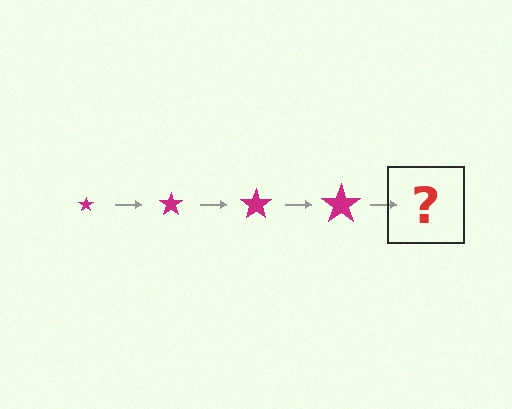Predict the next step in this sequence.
The next step is a magenta star, larger than the previous one.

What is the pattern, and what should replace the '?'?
The pattern is that the star gets progressively larger each step. The '?' should be a magenta star, larger than the previous one.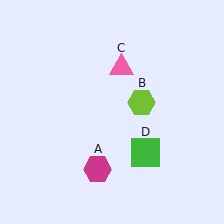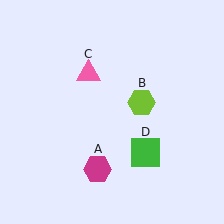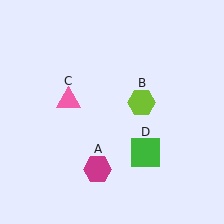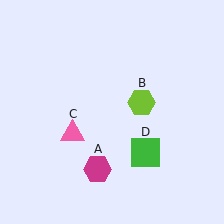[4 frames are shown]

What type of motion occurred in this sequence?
The pink triangle (object C) rotated counterclockwise around the center of the scene.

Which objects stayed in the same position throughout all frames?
Magenta hexagon (object A) and lime hexagon (object B) and green square (object D) remained stationary.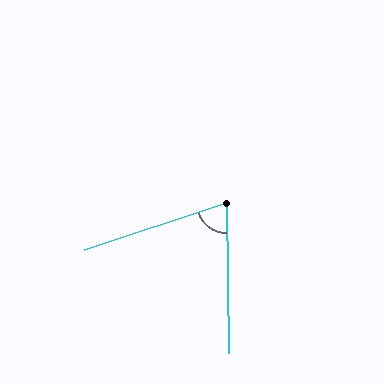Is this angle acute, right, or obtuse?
It is acute.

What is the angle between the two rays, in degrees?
Approximately 73 degrees.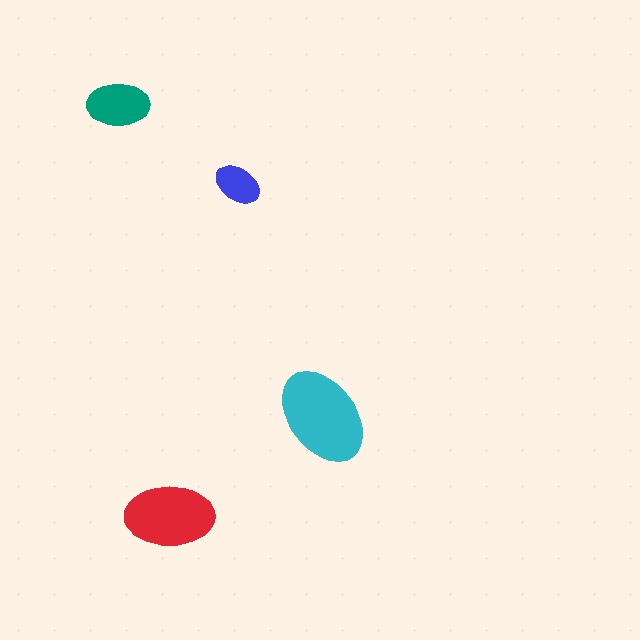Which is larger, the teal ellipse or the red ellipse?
The red one.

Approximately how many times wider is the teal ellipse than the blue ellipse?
About 1.5 times wider.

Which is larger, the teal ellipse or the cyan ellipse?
The cyan one.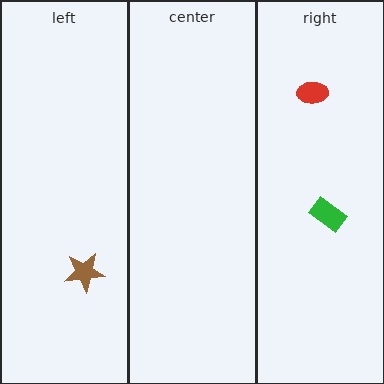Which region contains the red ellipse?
The right region.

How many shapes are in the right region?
2.